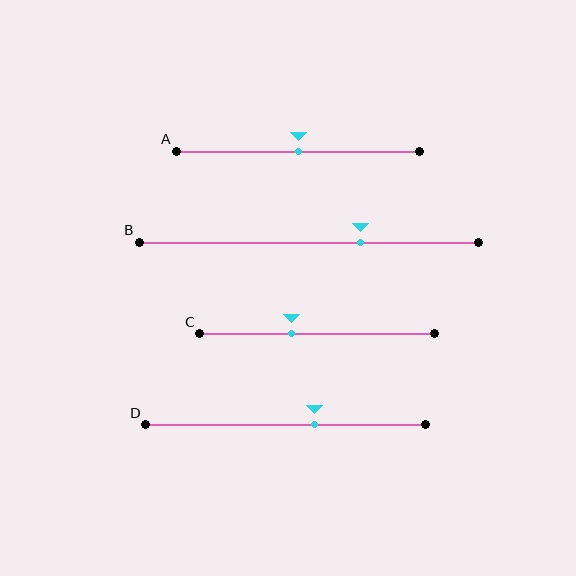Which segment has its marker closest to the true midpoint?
Segment A has its marker closest to the true midpoint.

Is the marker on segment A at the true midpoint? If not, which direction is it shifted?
Yes, the marker on segment A is at the true midpoint.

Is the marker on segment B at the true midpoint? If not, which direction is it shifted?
No, the marker on segment B is shifted to the right by about 15% of the segment length.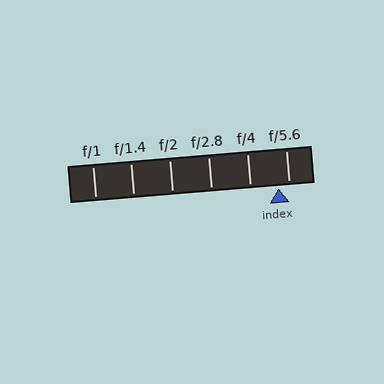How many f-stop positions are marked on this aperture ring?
There are 6 f-stop positions marked.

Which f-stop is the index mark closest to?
The index mark is closest to f/5.6.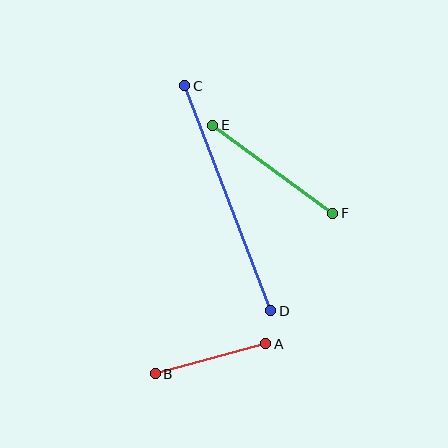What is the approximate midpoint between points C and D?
The midpoint is at approximately (228, 198) pixels.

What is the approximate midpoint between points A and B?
The midpoint is at approximately (210, 359) pixels.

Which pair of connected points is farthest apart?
Points C and D are farthest apart.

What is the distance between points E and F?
The distance is approximately 149 pixels.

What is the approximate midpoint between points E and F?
The midpoint is at approximately (273, 169) pixels.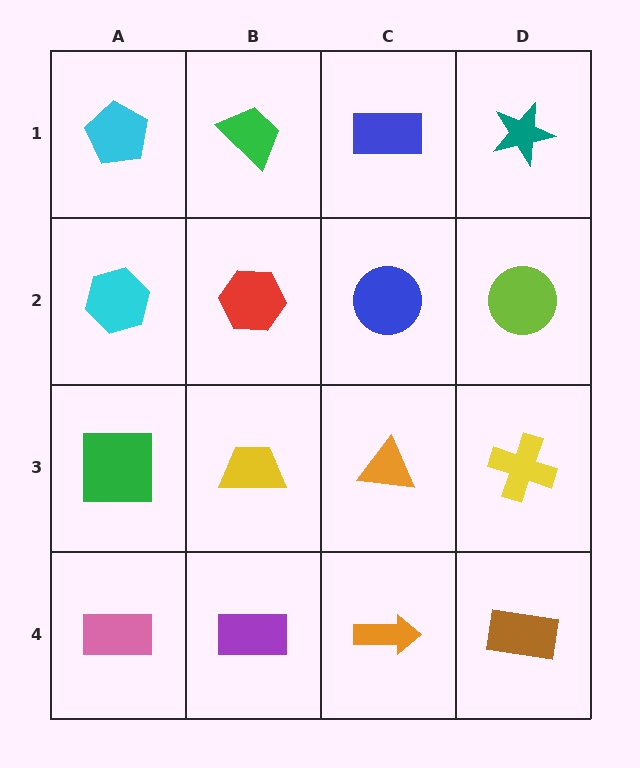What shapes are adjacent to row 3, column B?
A red hexagon (row 2, column B), a purple rectangle (row 4, column B), a green square (row 3, column A), an orange triangle (row 3, column C).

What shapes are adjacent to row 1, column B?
A red hexagon (row 2, column B), a cyan pentagon (row 1, column A), a blue rectangle (row 1, column C).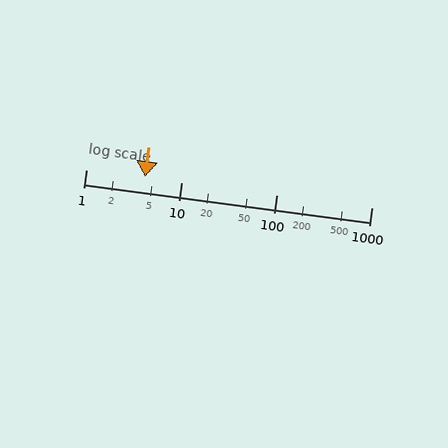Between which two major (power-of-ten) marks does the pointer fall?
The pointer is between 1 and 10.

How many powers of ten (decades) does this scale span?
The scale spans 3 decades, from 1 to 1000.